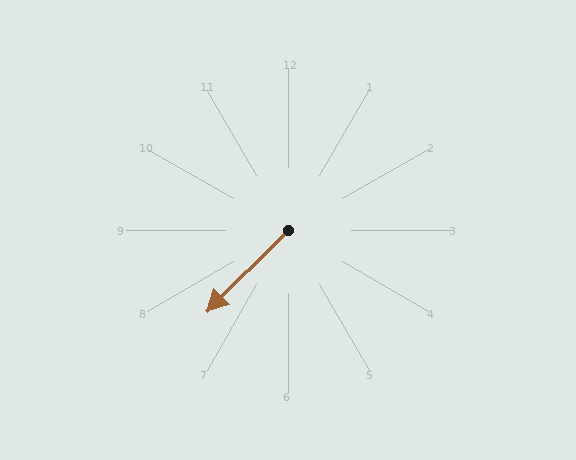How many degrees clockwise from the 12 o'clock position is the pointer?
Approximately 225 degrees.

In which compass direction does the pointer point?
Southwest.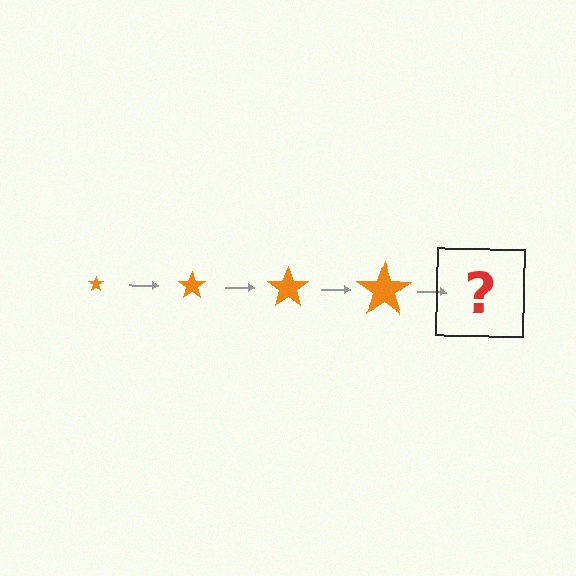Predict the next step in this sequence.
The next step is an orange star, larger than the previous one.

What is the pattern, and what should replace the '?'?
The pattern is that the star gets progressively larger each step. The '?' should be an orange star, larger than the previous one.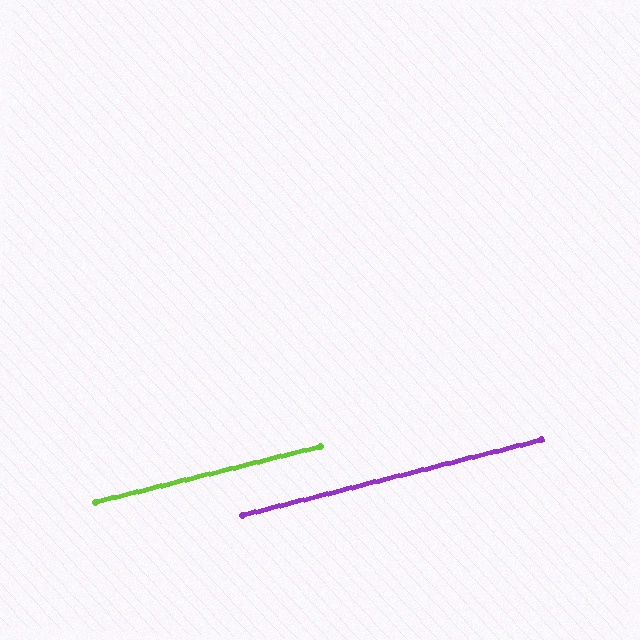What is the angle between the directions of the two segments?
Approximately 0 degrees.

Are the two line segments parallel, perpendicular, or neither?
Parallel — their directions differ by only 0.3°.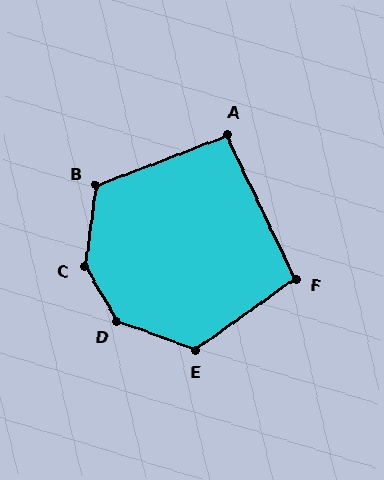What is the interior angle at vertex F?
Approximately 100 degrees (obtuse).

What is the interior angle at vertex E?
Approximately 124 degrees (obtuse).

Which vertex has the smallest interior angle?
A, at approximately 95 degrees.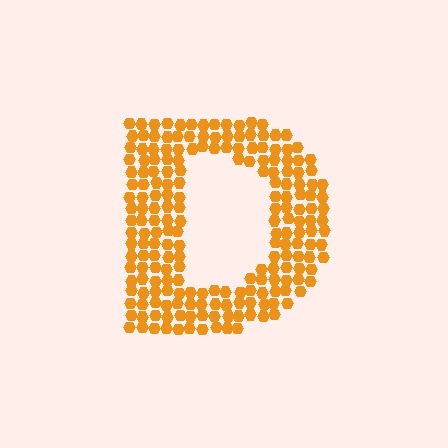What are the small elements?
The small elements are hexagons.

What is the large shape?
The large shape is the letter D.